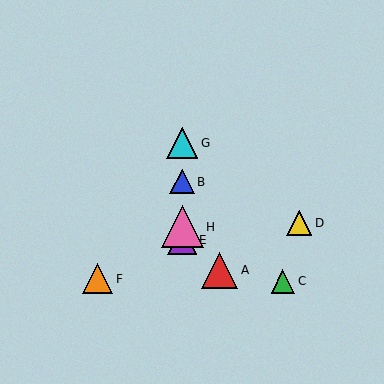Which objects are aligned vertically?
Objects B, E, G, H are aligned vertically.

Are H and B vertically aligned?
Yes, both are at x≈182.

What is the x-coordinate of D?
Object D is at x≈299.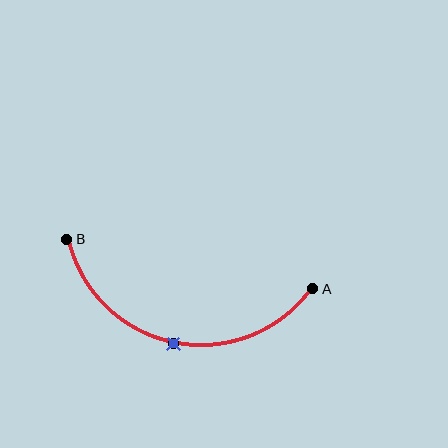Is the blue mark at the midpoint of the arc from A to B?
Yes. The blue mark lies on the arc at equal arc-length from both A and B — it is the arc midpoint.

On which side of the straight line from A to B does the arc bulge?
The arc bulges below the straight line connecting A and B.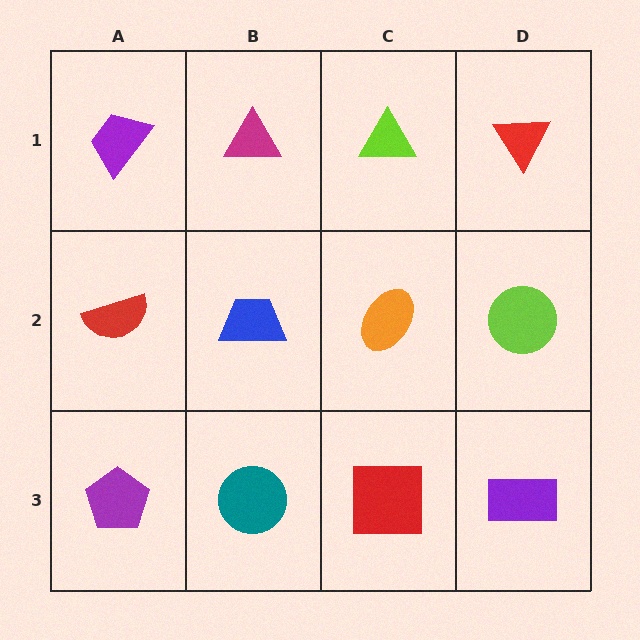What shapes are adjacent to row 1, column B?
A blue trapezoid (row 2, column B), a purple trapezoid (row 1, column A), a lime triangle (row 1, column C).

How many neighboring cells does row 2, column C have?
4.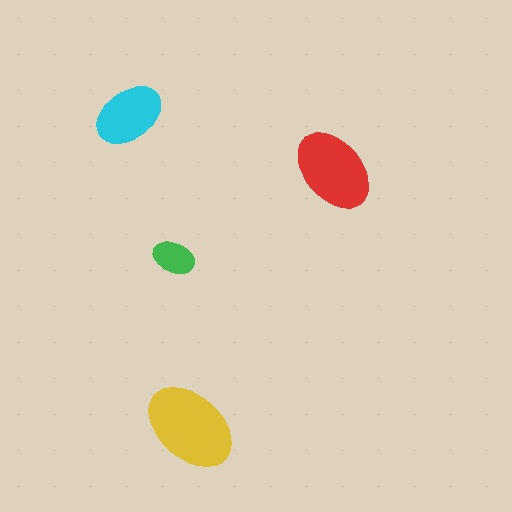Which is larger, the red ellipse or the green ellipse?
The red one.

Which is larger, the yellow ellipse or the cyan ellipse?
The yellow one.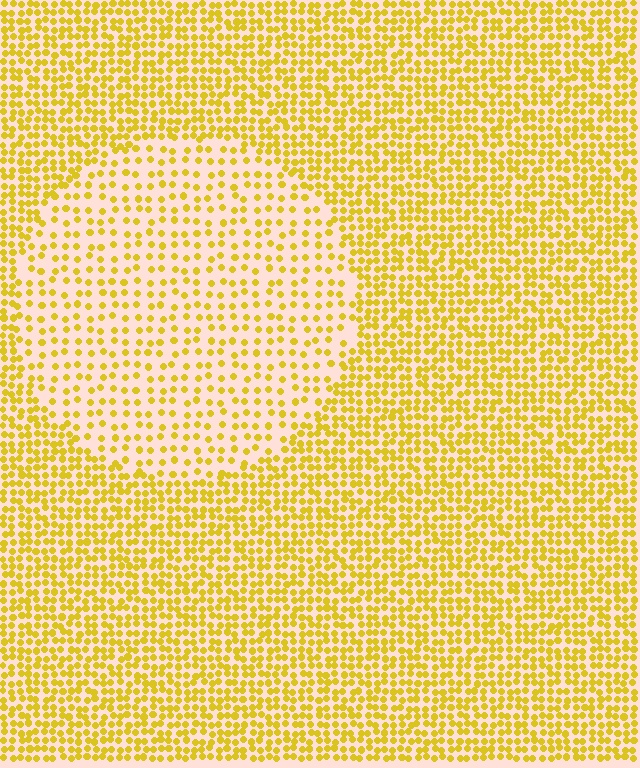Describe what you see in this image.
The image contains small yellow elements arranged at two different densities. A circle-shaped region is visible where the elements are less densely packed than the surrounding area.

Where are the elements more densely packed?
The elements are more densely packed outside the circle boundary.